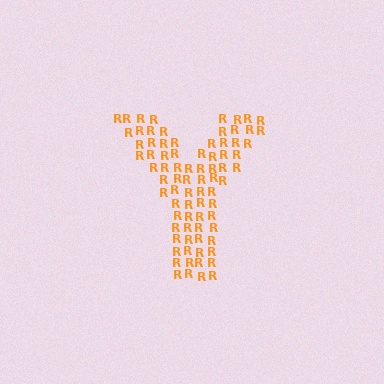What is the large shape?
The large shape is the letter Y.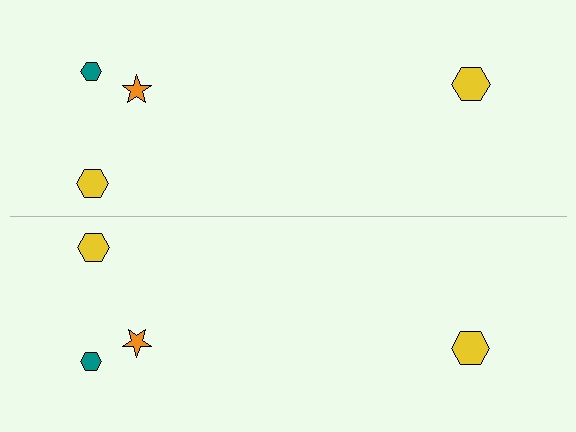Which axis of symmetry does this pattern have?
The pattern has a horizontal axis of symmetry running through the center of the image.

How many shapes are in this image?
There are 8 shapes in this image.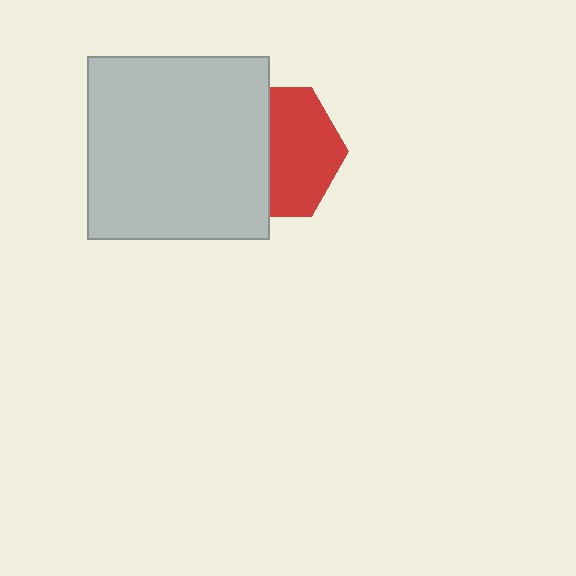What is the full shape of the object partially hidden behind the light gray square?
The partially hidden object is a red hexagon.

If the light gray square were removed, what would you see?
You would see the complete red hexagon.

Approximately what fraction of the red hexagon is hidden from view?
Roughly 46% of the red hexagon is hidden behind the light gray square.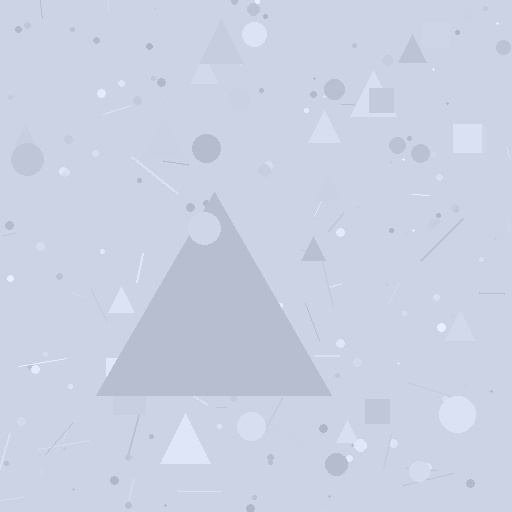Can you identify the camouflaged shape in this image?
The camouflaged shape is a triangle.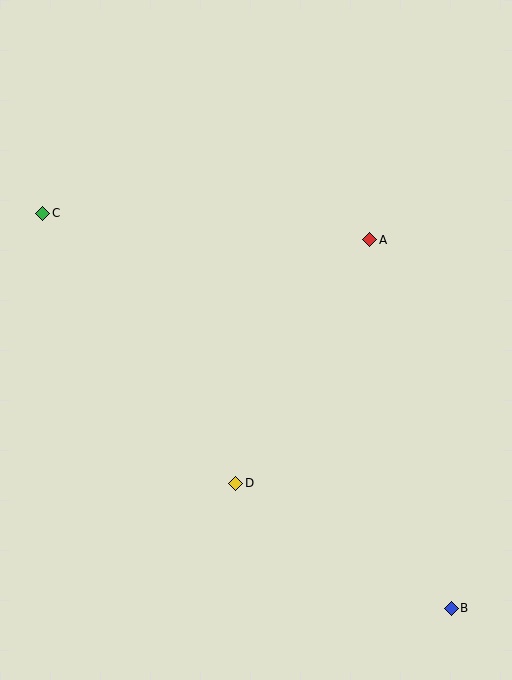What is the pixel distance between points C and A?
The distance between C and A is 328 pixels.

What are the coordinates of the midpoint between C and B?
The midpoint between C and B is at (247, 411).